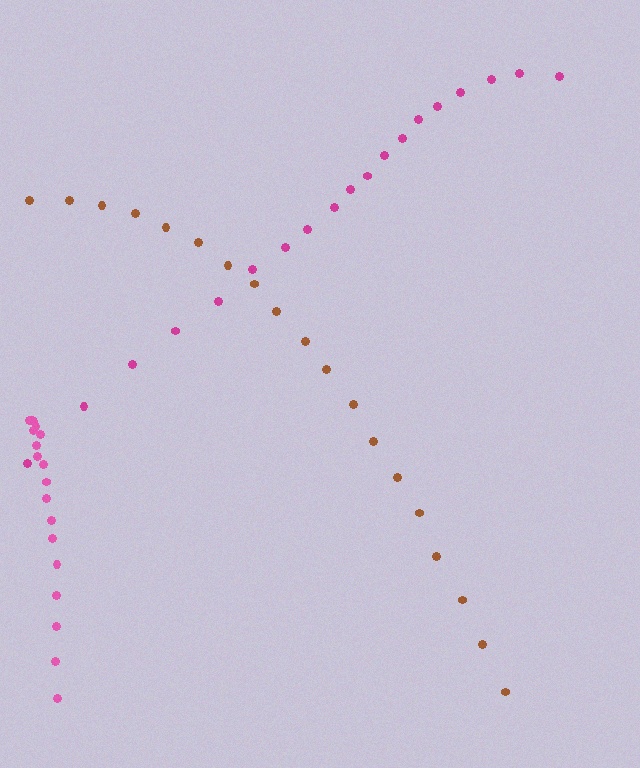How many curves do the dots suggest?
There are 3 distinct paths.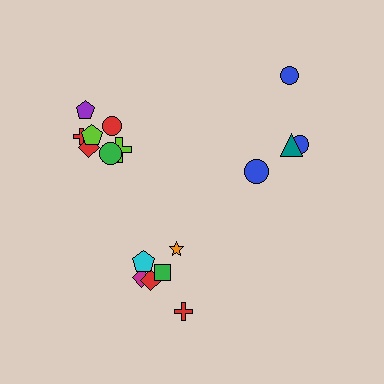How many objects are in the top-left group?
There are 7 objects.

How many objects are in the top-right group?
There are 4 objects.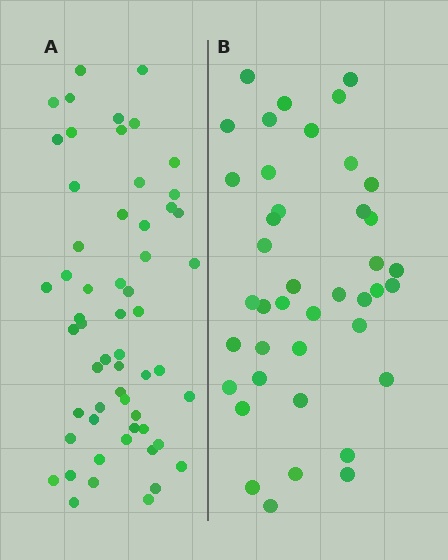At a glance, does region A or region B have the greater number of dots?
Region A (the left region) has more dots.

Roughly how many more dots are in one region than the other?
Region A has approximately 15 more dots than region B.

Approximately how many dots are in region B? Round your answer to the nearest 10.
About 40 dots. (The exact count is 41, which rounds to 40.)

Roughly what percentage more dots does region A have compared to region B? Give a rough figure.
About 40% more.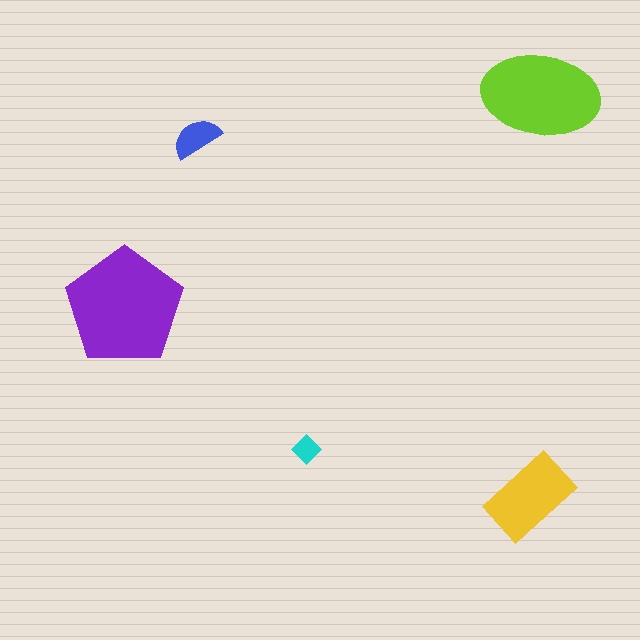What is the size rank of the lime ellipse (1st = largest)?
2nd.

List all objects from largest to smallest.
The purple pentagon, the lime ellipse, the yellow rectangle, the blue semicircle, the cyan diamond.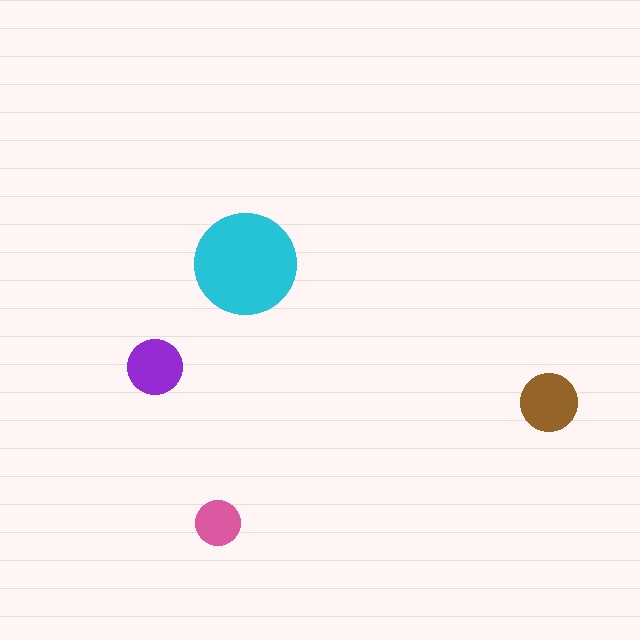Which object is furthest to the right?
The brown circle is rightmost.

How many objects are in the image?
There are 4 objects in the image.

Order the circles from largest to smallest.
the cyan one, the brown one, the purple one, the pink one.